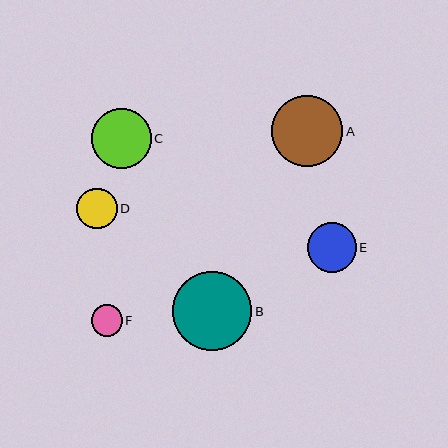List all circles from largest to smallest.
From largest to smallest: B, A, C, E, D, F.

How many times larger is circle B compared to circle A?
Circle B is approximately 1.1 times the size of circle A.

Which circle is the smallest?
Circle F is the smallest with a size of approximately 31 pixels.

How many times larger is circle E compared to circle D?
Circle E is approximately 1.2 times the size of circle D.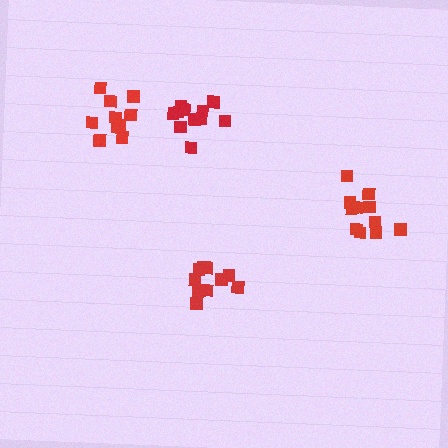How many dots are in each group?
Group 1: 11 dots, Group 2: 11 dots, Group 3: 10 dots, Group 4: 12 dots (44 total).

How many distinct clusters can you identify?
There are 4 distinct clusters.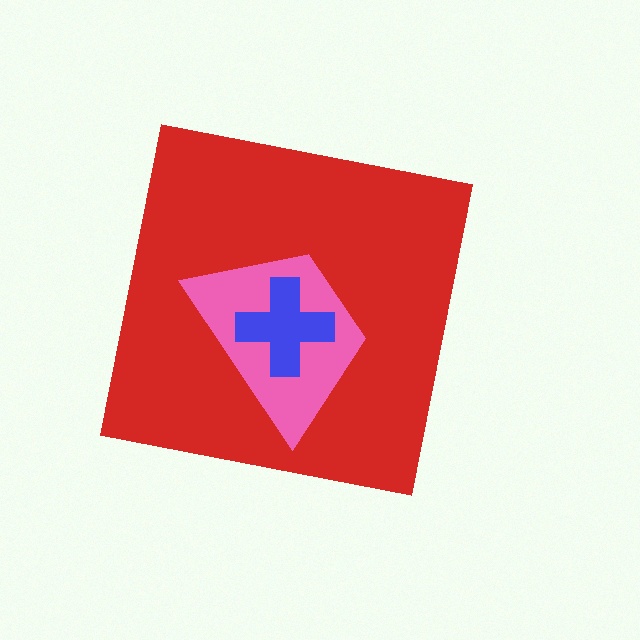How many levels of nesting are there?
3.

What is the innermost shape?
The blue cross.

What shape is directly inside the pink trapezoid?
The blue cross.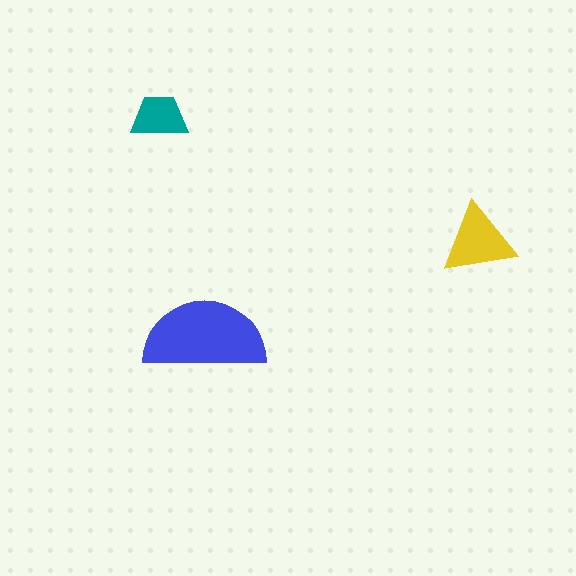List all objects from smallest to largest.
The teal trapezoid, the yellow triangle, the blue semicircle.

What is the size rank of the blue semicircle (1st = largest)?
1st.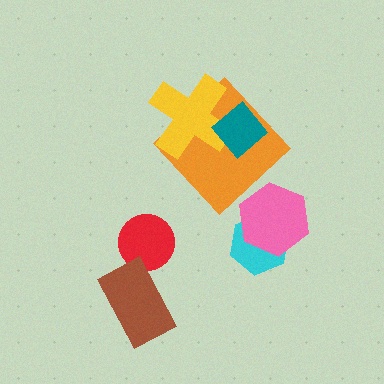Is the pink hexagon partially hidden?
No, no other shape covers it.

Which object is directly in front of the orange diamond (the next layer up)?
The yellow cross is directly in front of the orange diamond.